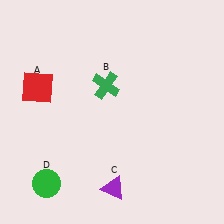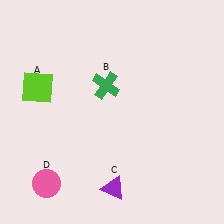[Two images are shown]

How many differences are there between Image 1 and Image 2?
There are 2 differences between the two images.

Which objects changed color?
A changed from red to lime. D changed from green to pink.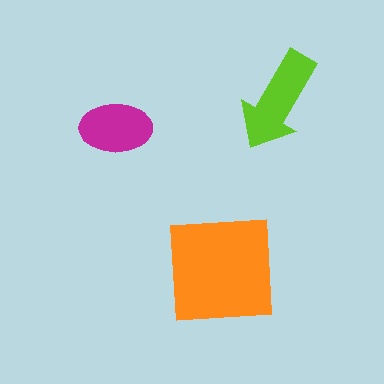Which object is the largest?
The orange square.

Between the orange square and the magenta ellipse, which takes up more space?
The orange square.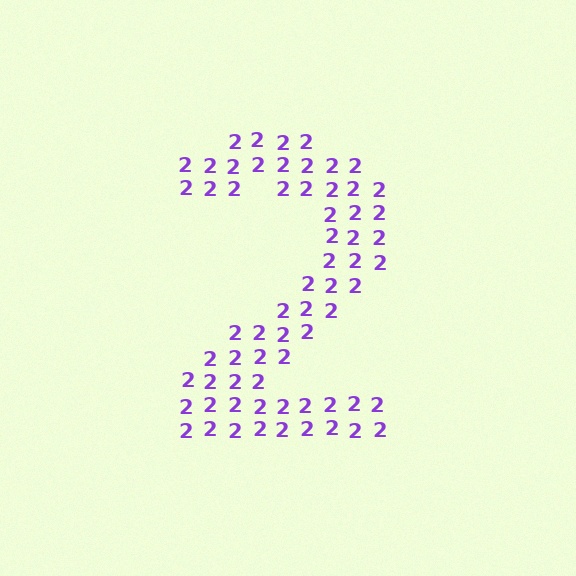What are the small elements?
The small elements are digit 2's.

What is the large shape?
The large shape is the digit 2.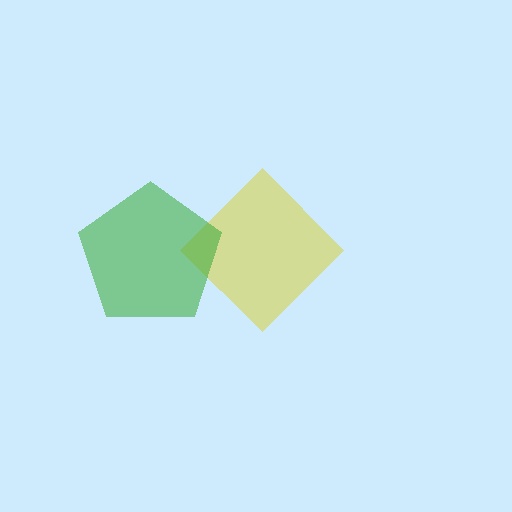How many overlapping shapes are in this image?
There are 2 overlapping shapes in the image.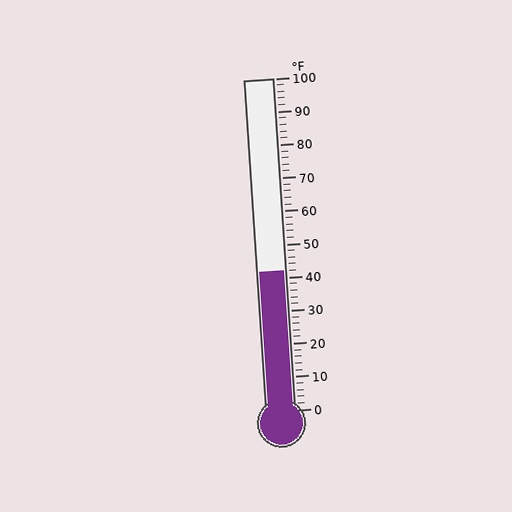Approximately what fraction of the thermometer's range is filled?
The thermometer is filled to approximately 40% of its range.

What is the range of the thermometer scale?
The thermometer scale ranges from 0°F to 100°F.